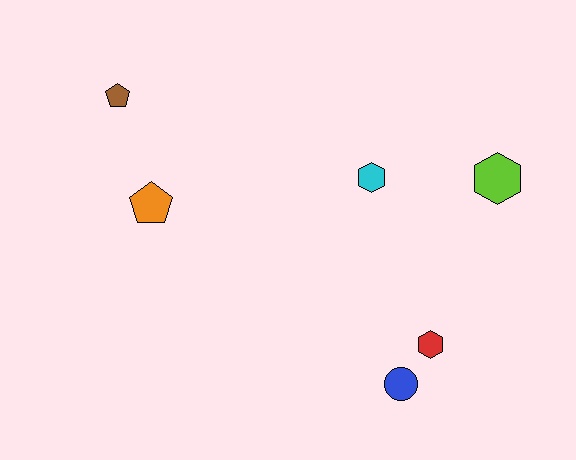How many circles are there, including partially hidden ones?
There is 1 circle.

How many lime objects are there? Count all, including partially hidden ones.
There is 1 lime object.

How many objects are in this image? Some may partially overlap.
There are 6 objects.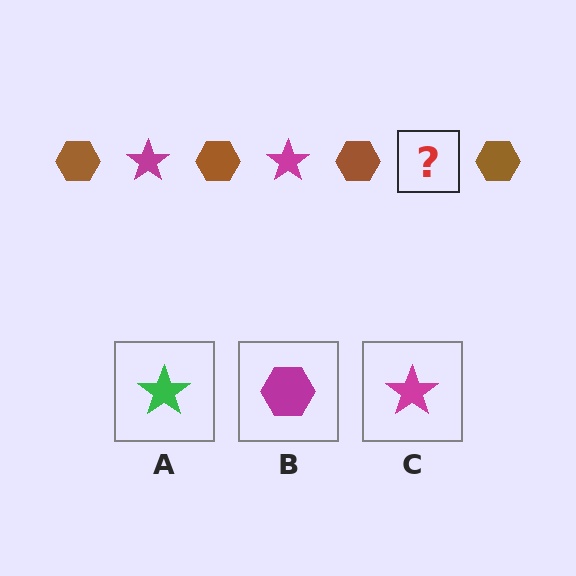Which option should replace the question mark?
Option C.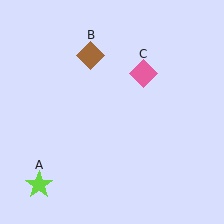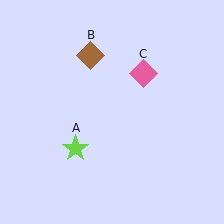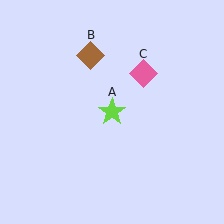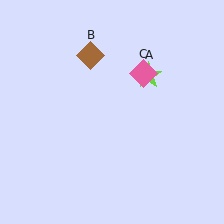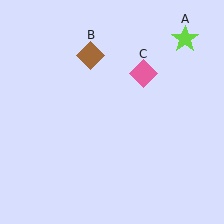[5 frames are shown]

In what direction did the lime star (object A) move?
The lime star (object A) moved up and to the right.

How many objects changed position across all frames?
1 object changed position: lime star (object A).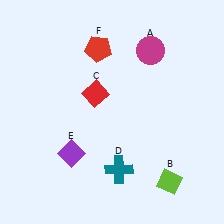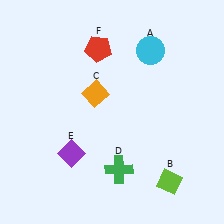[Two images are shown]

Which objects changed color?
A changed from magenta to cyan. C changed from red to orange. D changed from teal to green.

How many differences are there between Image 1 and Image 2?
There are 3 differences between the two images.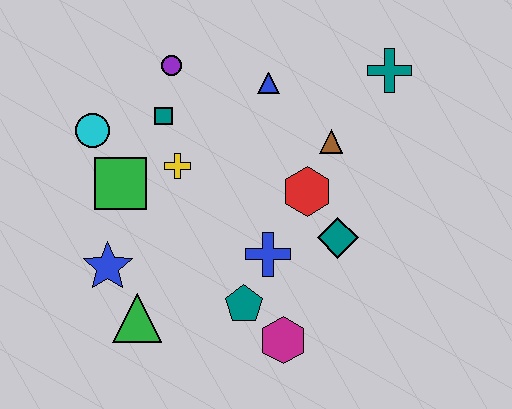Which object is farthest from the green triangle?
The teal cross is farthest from the green triangle.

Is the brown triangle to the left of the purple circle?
No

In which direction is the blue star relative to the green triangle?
The blue star is above the green triangle.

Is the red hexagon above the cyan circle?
No